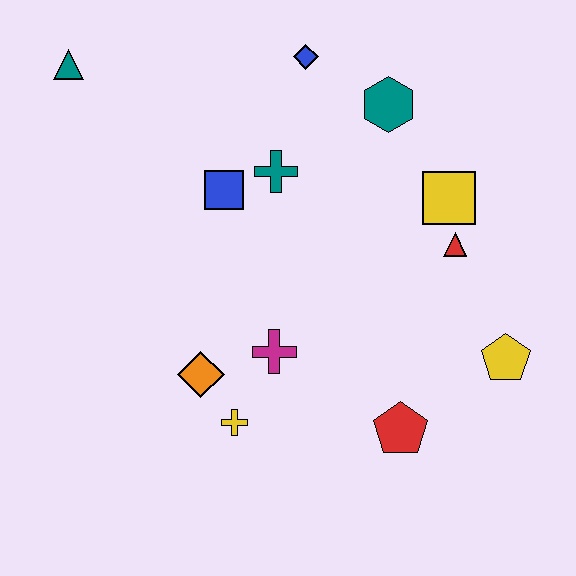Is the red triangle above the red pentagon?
Yes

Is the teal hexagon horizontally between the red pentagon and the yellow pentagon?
No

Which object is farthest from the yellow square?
The teal triangle is farthest from the yellow square.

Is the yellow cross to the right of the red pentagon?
No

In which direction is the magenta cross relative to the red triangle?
The magenta cross is to the left of the red triangle.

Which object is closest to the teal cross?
The blue square is closest to the teal cross.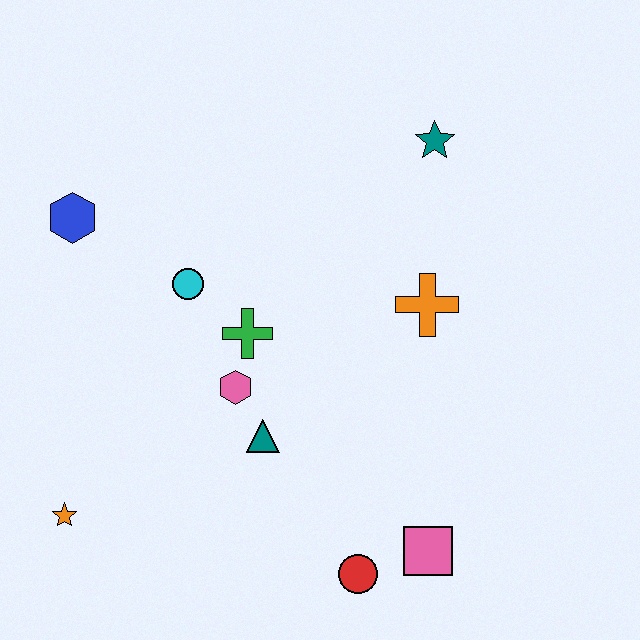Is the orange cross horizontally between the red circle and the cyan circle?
No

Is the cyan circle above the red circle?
Yes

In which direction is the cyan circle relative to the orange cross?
The cyan circle is to the left of the orange cross.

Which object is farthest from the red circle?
The blue hexagon is farthest from the red circle.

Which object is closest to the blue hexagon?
The cyan circle is closest to the blue hexagon.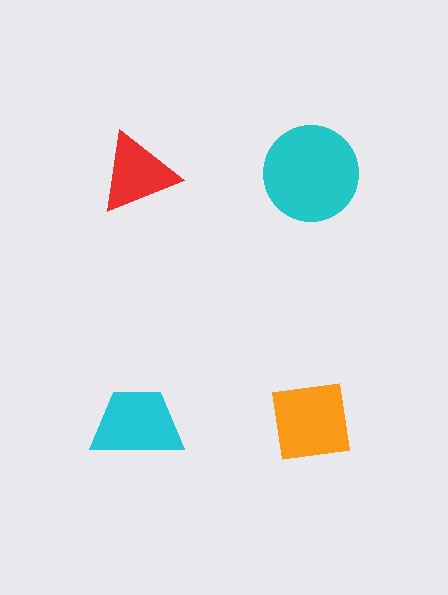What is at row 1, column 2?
A cyan circle.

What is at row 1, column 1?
A red triangle.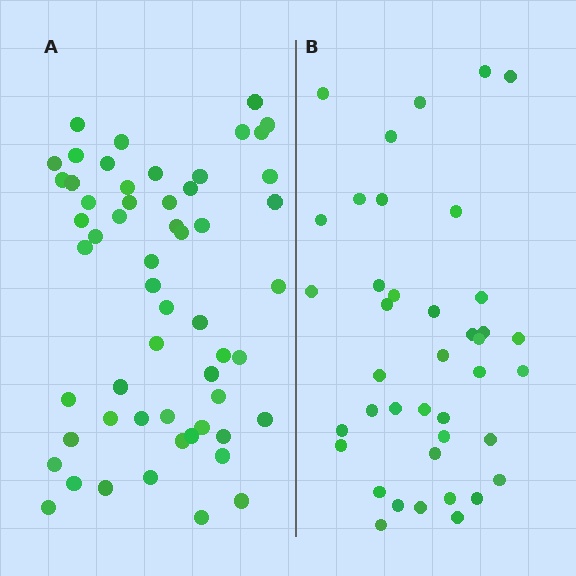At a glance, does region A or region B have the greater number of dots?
Region A (the left region) has more dots.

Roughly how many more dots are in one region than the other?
Region A has approximately 15 more dots than region B.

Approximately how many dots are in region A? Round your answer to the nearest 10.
About 60 dots. (The exact count is 56, which rounds to 60.)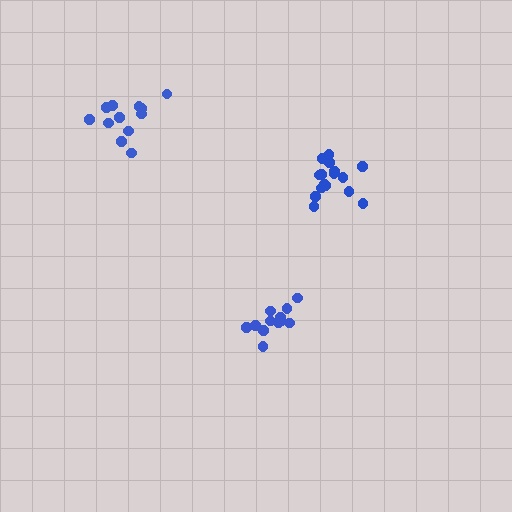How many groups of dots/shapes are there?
There are 3 groups.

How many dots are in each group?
Group 1: 12 dots, Group 2: 16 dots, Group 3: 12 dots (40 total).